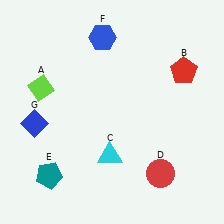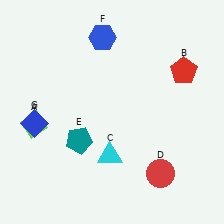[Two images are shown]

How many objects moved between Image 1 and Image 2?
2 objects moved between the two images.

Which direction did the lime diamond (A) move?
The lime diamond (A) moved down.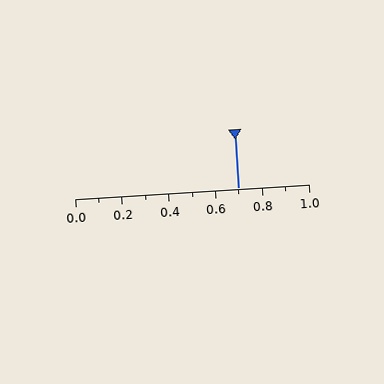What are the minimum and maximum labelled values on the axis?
The axis runs from 0.0 to 1.0.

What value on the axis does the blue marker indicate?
The marker indicates approximately 0.7.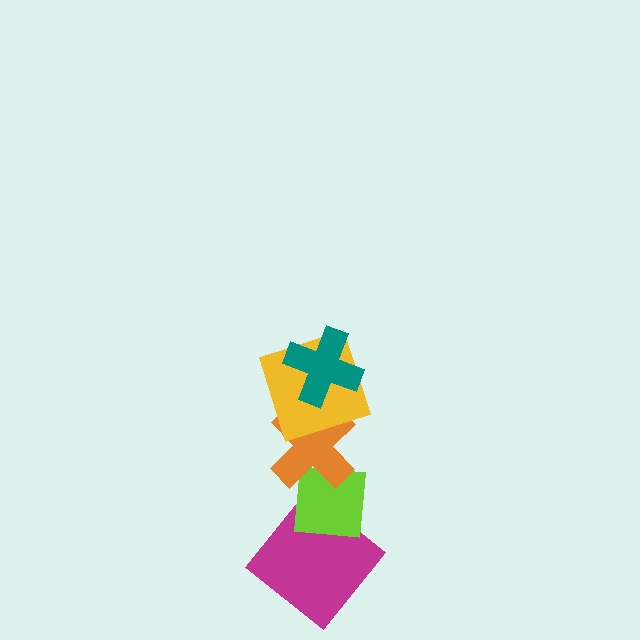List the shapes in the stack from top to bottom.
From top to bottom: the teal cross, the yellow square, the orange cross, the lime square, the magenta diamond.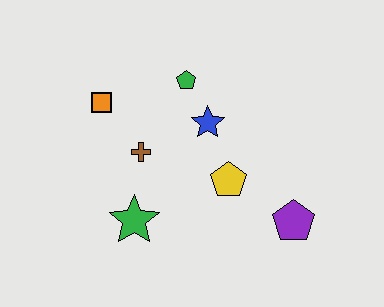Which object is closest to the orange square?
The brown cross is closest to the orange square.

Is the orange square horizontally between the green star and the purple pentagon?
No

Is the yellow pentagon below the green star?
No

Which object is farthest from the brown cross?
The purple pentagon is farthest from the brown cross.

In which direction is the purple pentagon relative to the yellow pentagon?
The purple pentagon is to the right of the yellow pentagon.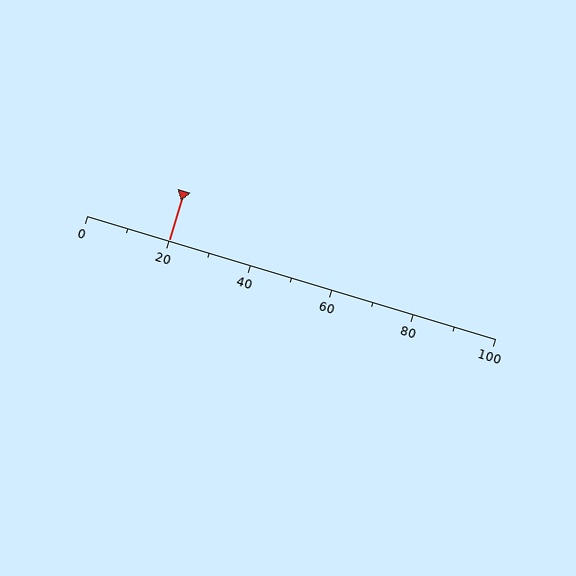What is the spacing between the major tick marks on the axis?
The major ticks are spaced 20 apart.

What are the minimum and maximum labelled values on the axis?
The axis runs from 0 to 100.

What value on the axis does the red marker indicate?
The marker indicates approximately 20.